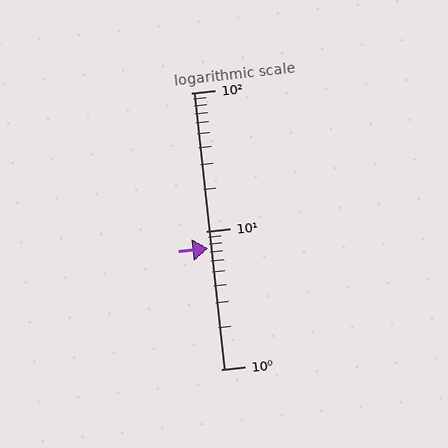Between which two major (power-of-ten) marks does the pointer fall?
The pointer is between 1 and 10.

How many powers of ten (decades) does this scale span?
The scale spans 2 decades, from 1 to 100.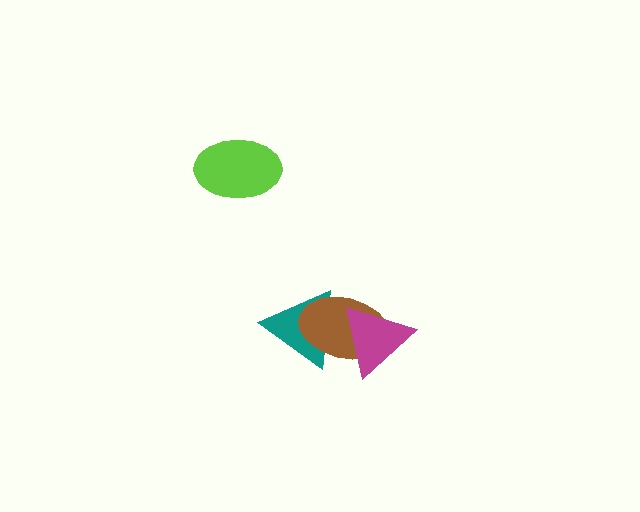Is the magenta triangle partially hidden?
No, no other shape covers it.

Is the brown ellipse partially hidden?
Yes, it is partially covered by another shape.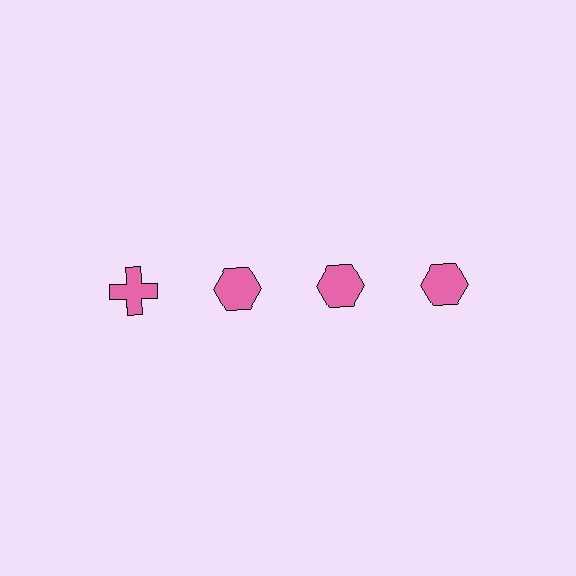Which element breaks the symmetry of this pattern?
The pink cross in the top row, leftmost column breaks the symmetry. All other shapes are pink hexagons.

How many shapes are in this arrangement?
There are 4 shapes arranged in a grid pattern.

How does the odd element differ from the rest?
It has a different shape: cross instead of hexagon.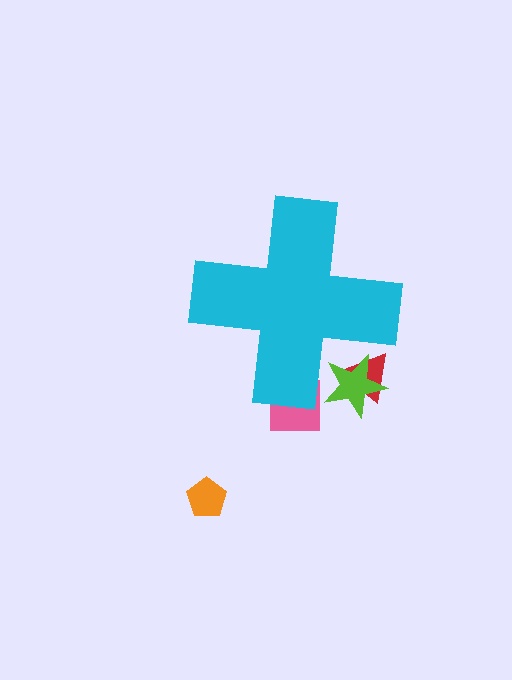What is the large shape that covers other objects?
A cyan cross.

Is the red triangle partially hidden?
Yes, the red triangle is partially hidden behind the cyan cross.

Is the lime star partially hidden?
Yes, the lime star is partially hidden behind the cyan cross.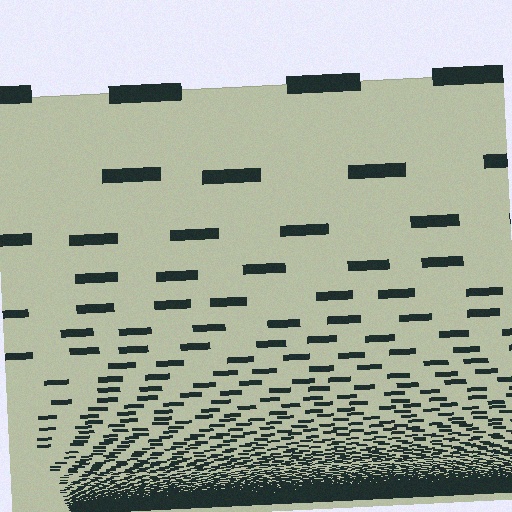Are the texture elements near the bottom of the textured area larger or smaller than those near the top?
Smaller. The gradient is inverted — elements near the bottom are smaller and denser.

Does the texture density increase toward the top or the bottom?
Density increases toward the bottom.